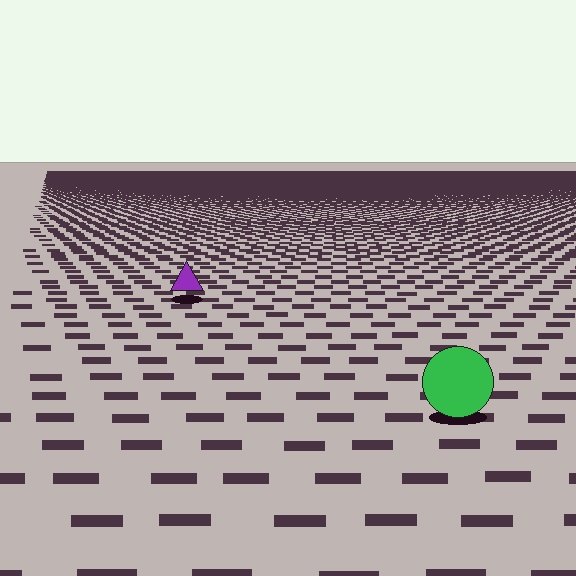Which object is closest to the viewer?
The green circle is closest. The texture marks near it are larger and more spread out.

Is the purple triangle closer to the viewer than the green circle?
No. The green circle is closer — you can tell from the texture gradient: the ground texture is coarser near it.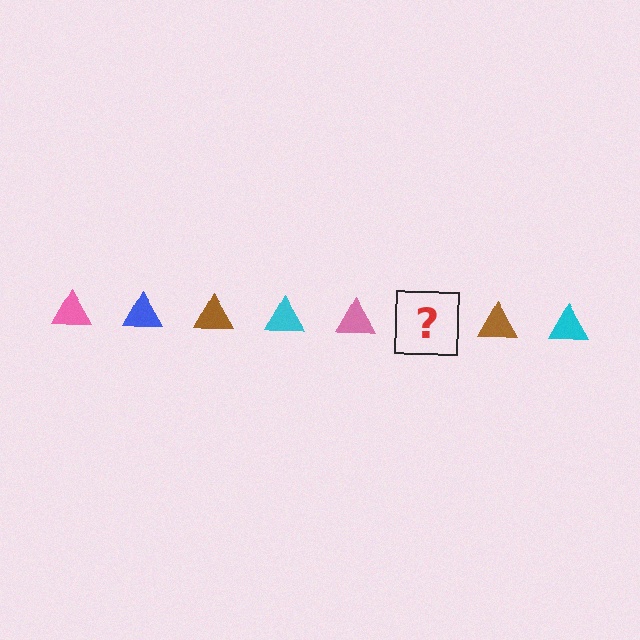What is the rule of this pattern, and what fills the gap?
The rule is that the pattern cycles through pink, blue, brown, cyan triangles. The gap should be filled with a blue triangle.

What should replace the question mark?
The question mark should be replaced with a blue triangle.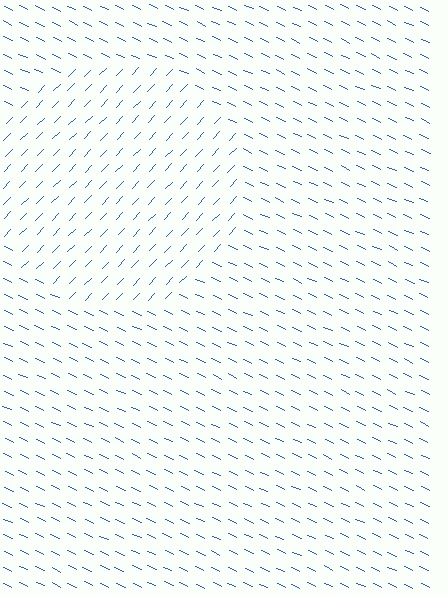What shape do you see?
I see a circle.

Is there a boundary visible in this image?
Yes, there is a texture boundary formed by a change in line orientation.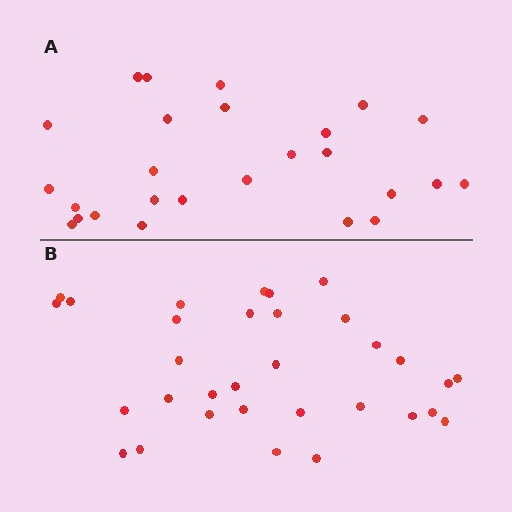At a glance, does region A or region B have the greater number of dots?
Region B (the bottom region) has more dots.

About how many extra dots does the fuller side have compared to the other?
Region B has about 6 more dots than region A.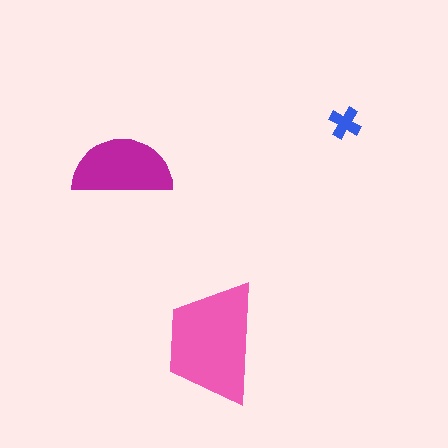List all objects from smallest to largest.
The blue cross, the magenta semicircle, the pink trapezoid.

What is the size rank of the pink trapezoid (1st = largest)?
1st.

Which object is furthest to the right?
The blue cross is rightmost.